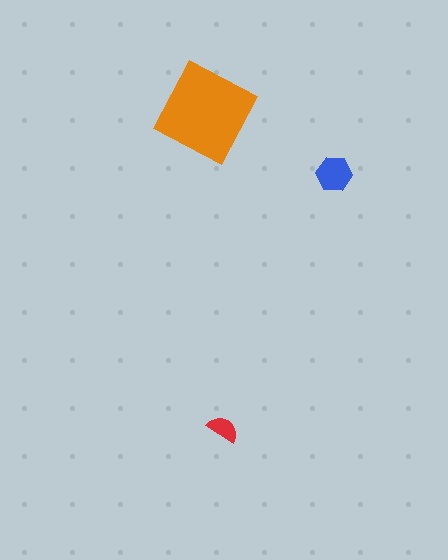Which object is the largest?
The orange diamond.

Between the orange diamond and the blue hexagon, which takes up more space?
The orange diamond.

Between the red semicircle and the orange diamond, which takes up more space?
The orange diamond.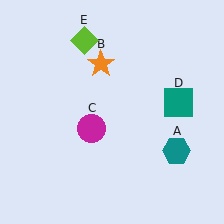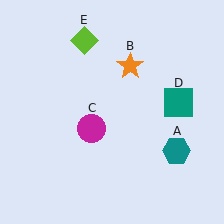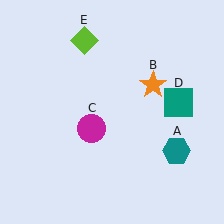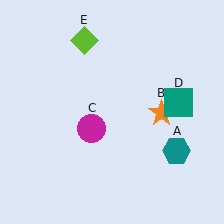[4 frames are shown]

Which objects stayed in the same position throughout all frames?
Teal hexagon (object A) and magenta circle (object C) and teal square (object D) and lime diamond (object E) remained stationary.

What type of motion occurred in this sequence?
The orange star (object B) rotated clockwise around the center of the scene.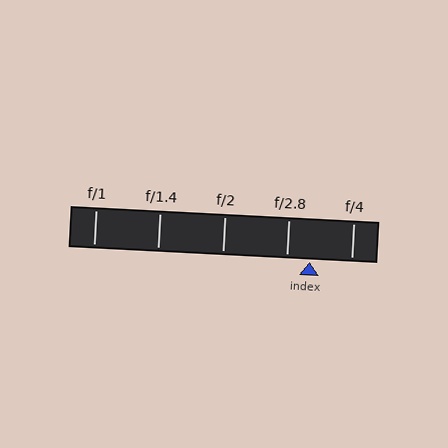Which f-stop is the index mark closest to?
The index mark is closest to f/2.8.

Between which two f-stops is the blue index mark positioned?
The index mark is between f/2.8 and f/4.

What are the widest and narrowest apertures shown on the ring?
The widest aperture shown is f/1 and the narrowest is f/4.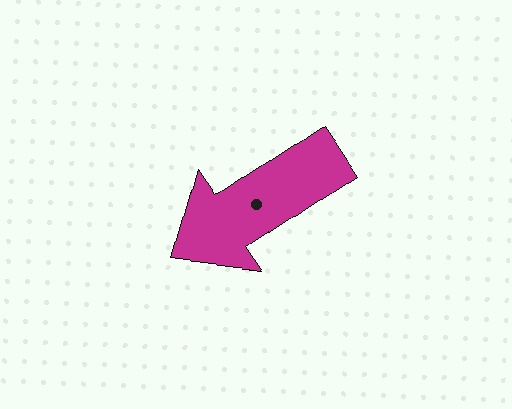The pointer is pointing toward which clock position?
Roughly 8 o'clock.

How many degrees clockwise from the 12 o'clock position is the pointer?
Approximately 236 degrees.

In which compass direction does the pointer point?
Southwest.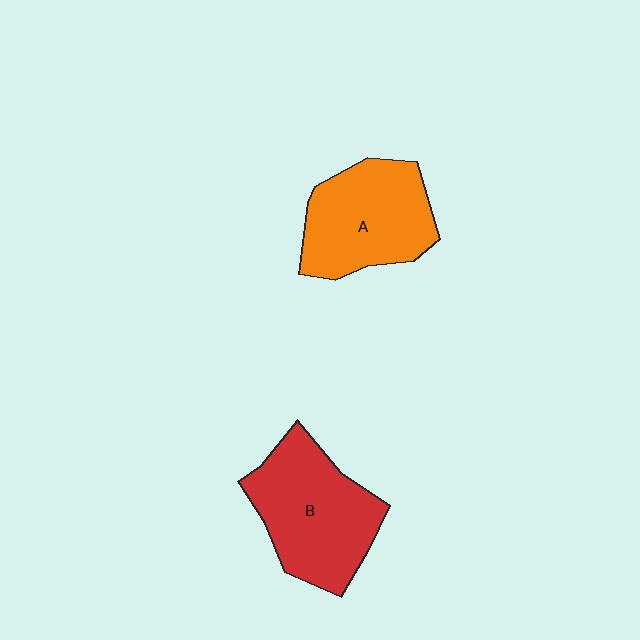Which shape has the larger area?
Shape B (red).